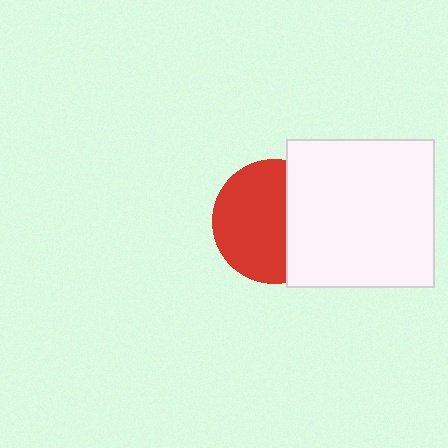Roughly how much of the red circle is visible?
About half of it is visible (roughly 61%).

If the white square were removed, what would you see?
You would see the complete red circle.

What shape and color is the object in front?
The object in front is a white square.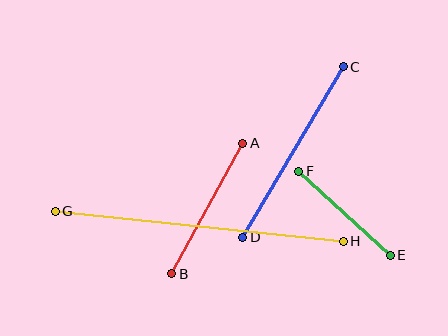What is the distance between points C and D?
The distance is approximately 198 pixels.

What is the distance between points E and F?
The distance is approximately 124 pixels.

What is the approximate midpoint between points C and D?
The midpoint is at approximately (293, 152) pixels.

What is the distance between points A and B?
The distance is approximately 148 pixels.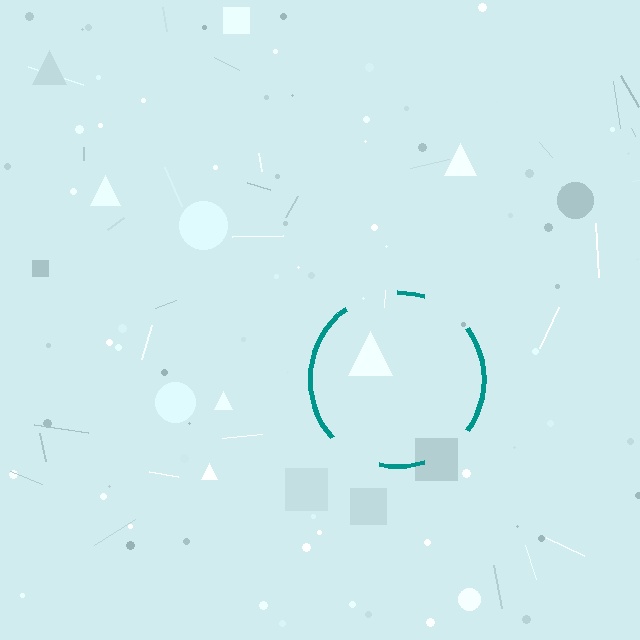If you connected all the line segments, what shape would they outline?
They would outline a circle.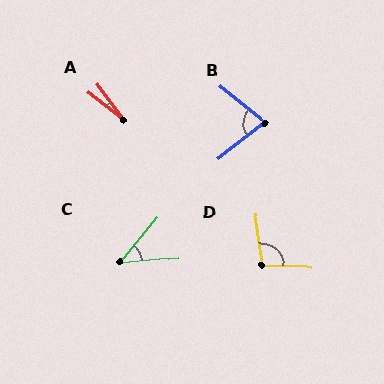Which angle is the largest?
D, at approximately 100 degrees.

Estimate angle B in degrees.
Approximately 77 degrees.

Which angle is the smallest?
A, at approximately 16 degrees.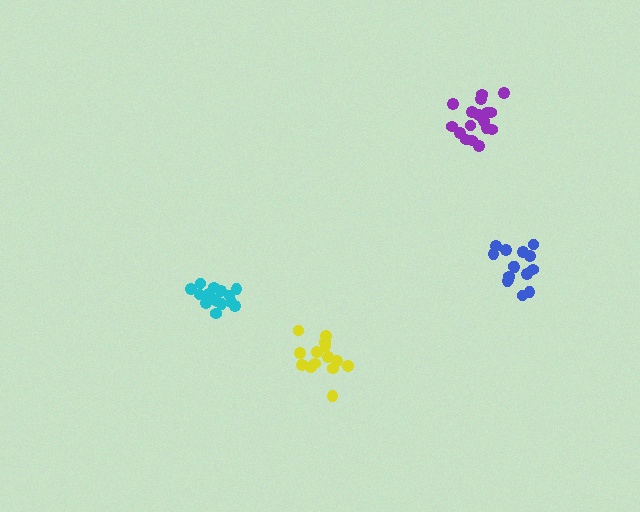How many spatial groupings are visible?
There are 4 spatial groupings.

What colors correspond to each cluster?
The clusters are colored: purple, yellow, blue, cyan.